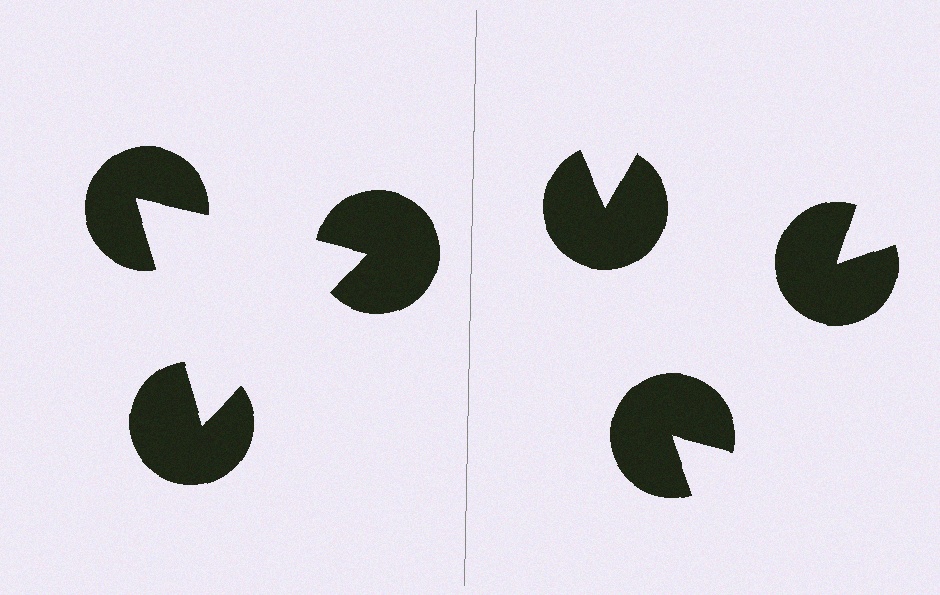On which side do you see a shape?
An illusory triangle appears on the left side. On the right side the wedge cuts are rotated, so no coherent shape forms.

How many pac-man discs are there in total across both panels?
6 — 3 on each side.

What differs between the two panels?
The pac-man discs are positioned identically on both sides; only the wedge orientations differ. On the left they align to a triangle; on the right they are misaligned.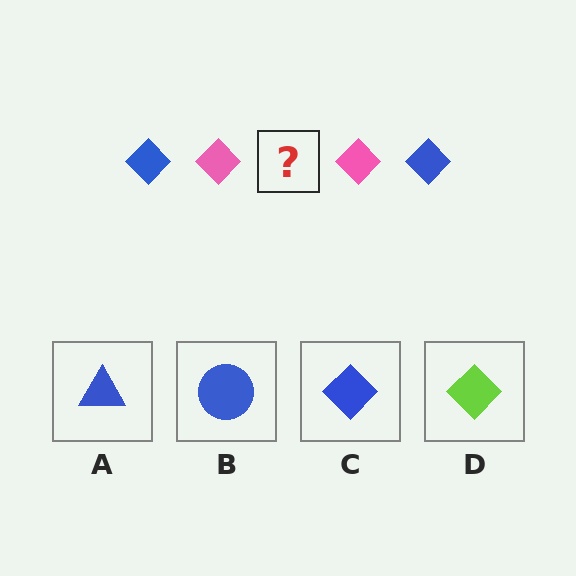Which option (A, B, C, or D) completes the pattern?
C.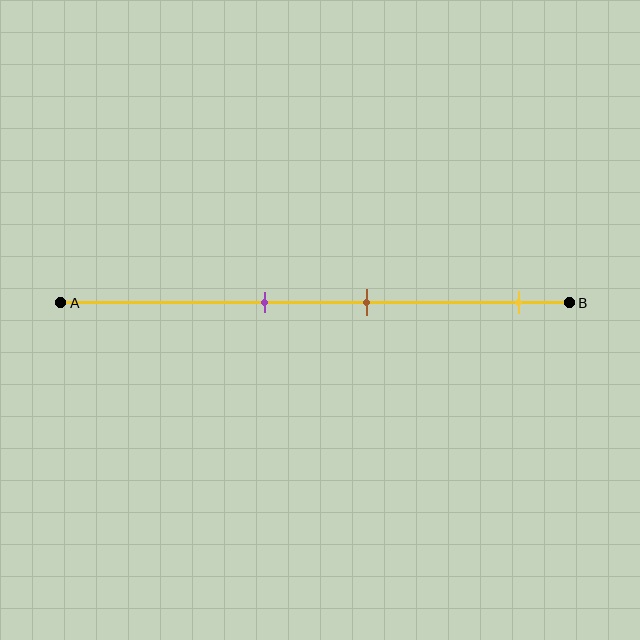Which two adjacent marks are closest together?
The purple and brown marks are the closest adjacent pair.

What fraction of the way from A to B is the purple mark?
The purple mark is approximately 40% (0.4) of the way from A to B.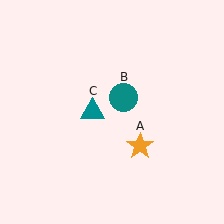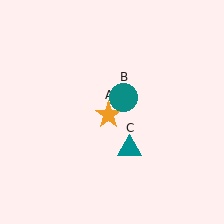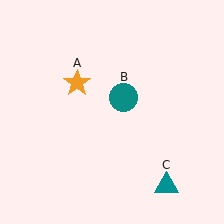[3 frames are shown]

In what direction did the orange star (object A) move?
The orange star (object A) moved up and to the left.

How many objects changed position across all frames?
2 objects changed position: orange star (object A), teal triangle (object C).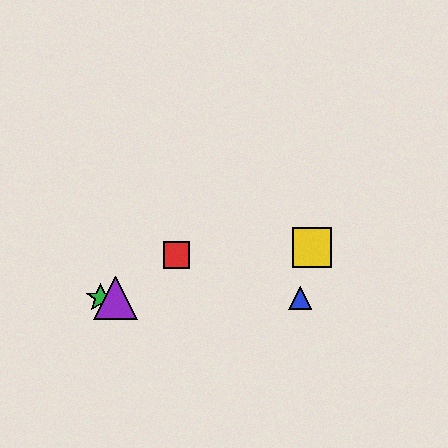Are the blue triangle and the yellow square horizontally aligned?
No, the blue triangle is at y≈298 and the yellow square is at y≈247.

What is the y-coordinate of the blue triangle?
The blue triangle is at y≈298.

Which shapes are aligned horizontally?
The blue triangle, the green star, the purple triangle are aligned horizontally.